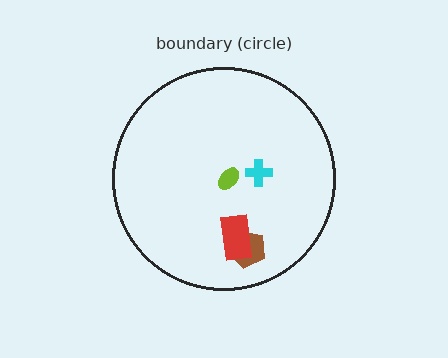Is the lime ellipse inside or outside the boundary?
Inside.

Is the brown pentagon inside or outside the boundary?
Inside.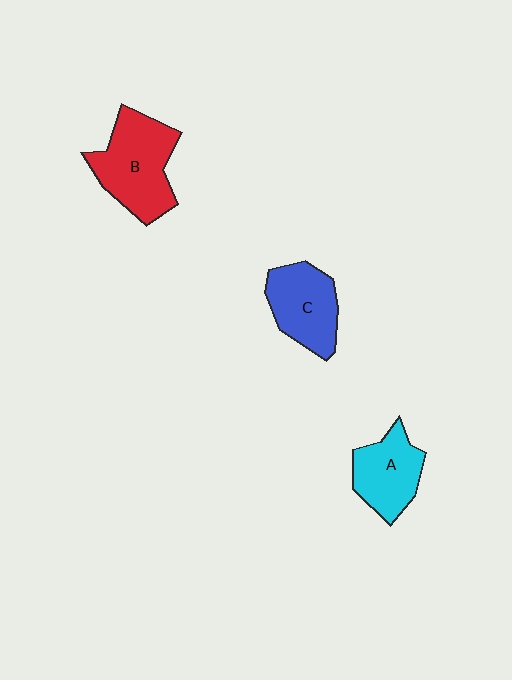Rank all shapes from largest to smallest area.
From largest to smallest: B (red), C (blue), A (cyan).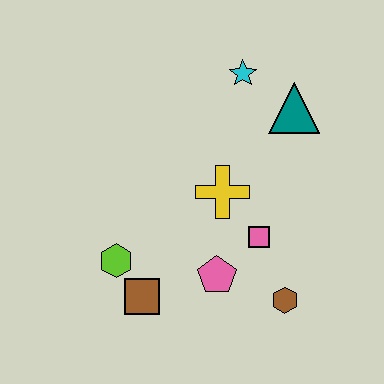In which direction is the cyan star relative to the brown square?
The cyan star is above the brown square.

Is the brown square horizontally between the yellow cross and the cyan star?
No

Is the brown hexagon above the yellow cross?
No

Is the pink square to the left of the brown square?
No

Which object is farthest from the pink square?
The cyan star is farthest from the pink square.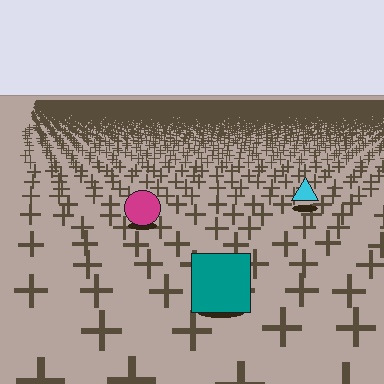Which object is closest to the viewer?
The teal square is closest. The texture marks near it are larger and more spread out.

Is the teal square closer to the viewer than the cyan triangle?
Yes. The teal square is closer — you can tell from the texture gradient: the ground texture is coarser near it.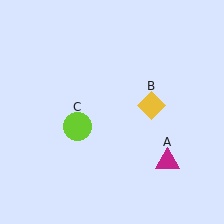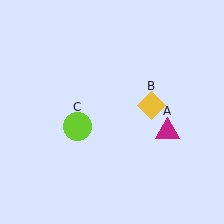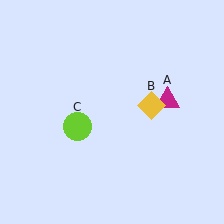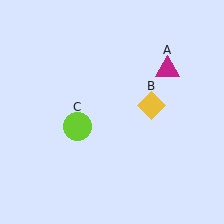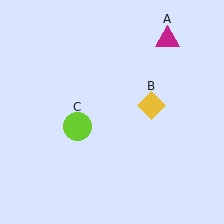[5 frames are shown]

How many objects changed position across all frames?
1 object changed position: magenta triangle (object A).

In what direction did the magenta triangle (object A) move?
The magenta triangle (object A) moved up.